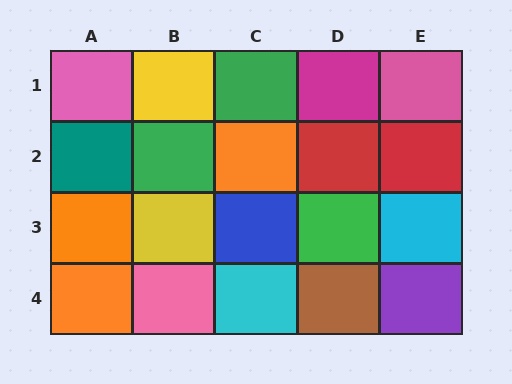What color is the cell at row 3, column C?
Blue.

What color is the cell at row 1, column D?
Magenta.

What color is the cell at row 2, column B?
Green.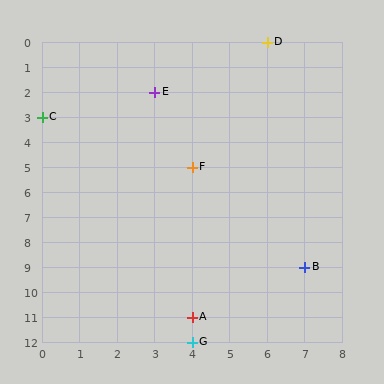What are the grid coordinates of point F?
Point F is at grid coordinates (4, 5).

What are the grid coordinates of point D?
Point D is at grid coordinates (6, 0).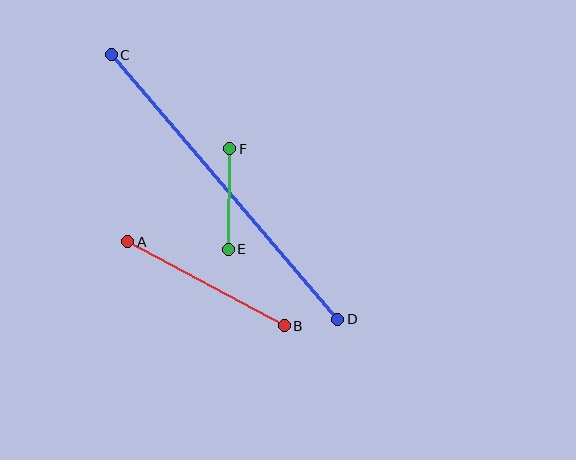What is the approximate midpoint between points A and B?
The midpoint is at approximately (206, 284) pixels.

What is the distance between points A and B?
The distance is approximately 177 pixels.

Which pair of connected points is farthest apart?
Points C and D are farthest apart.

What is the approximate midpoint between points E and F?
The midpoint is at approximately (229, 199) pixels.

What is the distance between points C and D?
The distance is approximately 348 pixels.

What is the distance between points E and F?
The distance is approximately 101 pixels.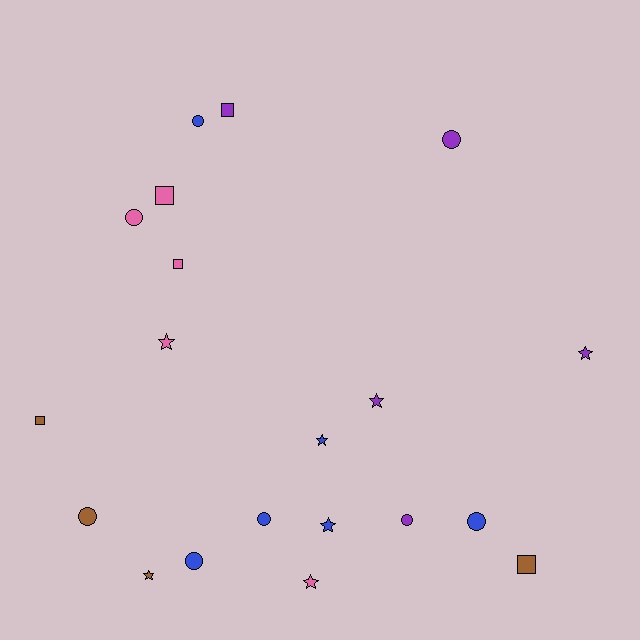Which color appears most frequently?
Blue, with 6 objects.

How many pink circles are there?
There is 1 pink circle.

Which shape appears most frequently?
Circle, with 8 objects.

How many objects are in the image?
There are 20 objects.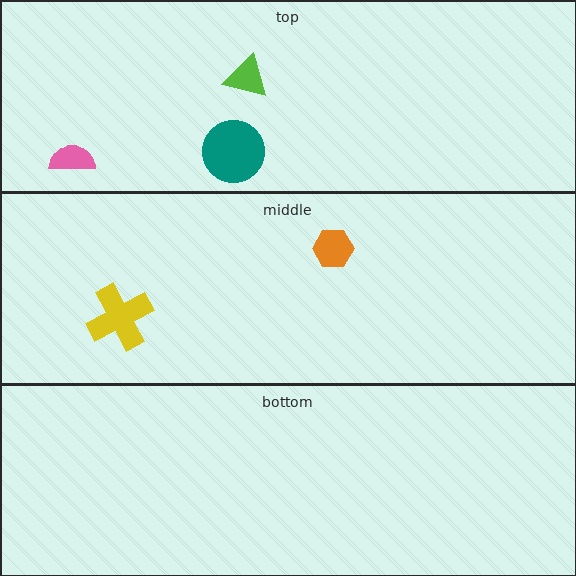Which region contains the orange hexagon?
The middle region.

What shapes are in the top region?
The teal circle, the pink semicircle, the lime triangle.